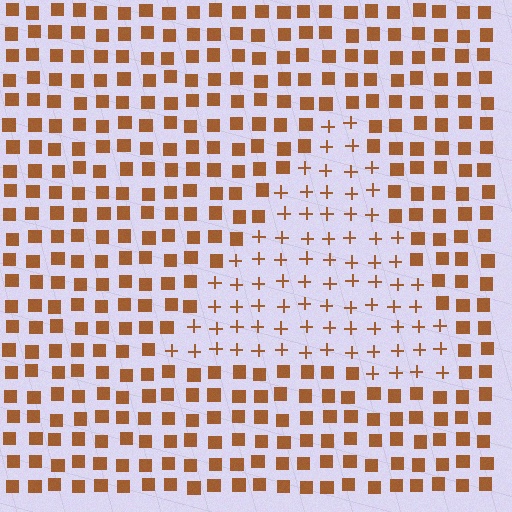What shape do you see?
I see a triangle.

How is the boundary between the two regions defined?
The boundary is defined by a change in element shape: plus signs inside vs. squares outside. All elements share the same color and spacing.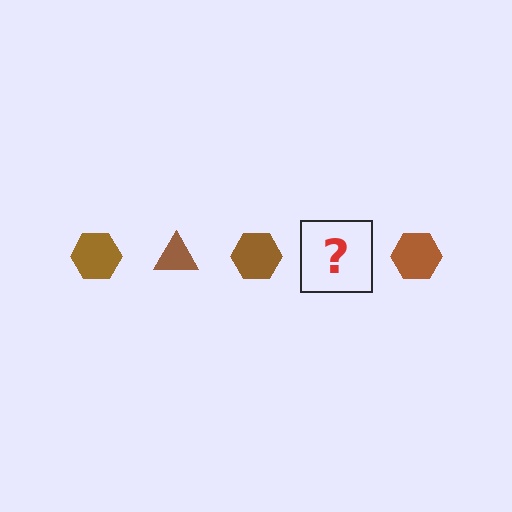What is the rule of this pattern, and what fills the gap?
The rule is that the pattern cycles through hexagon, triangle shapes in brown. The gap should be filled with a brown triangle.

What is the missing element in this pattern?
The missing element is a brown triangle.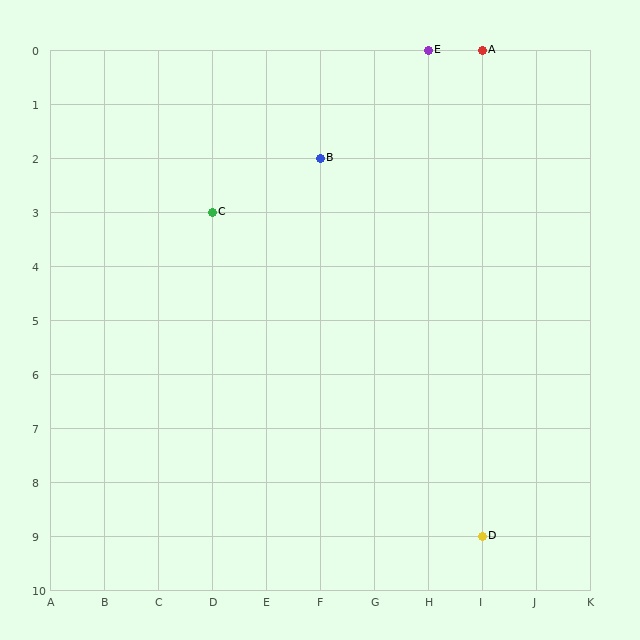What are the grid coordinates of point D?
Point D is at grid coordinates (I, 9).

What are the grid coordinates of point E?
Point E is at grid coordinates (H, 0).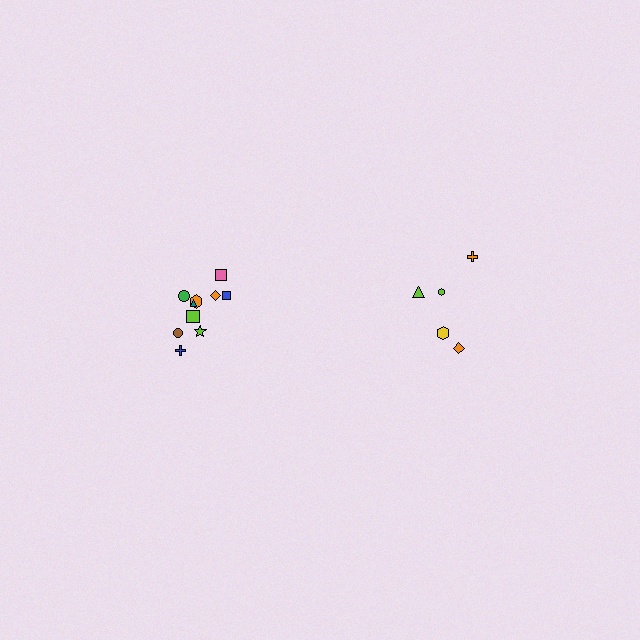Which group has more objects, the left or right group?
The left group.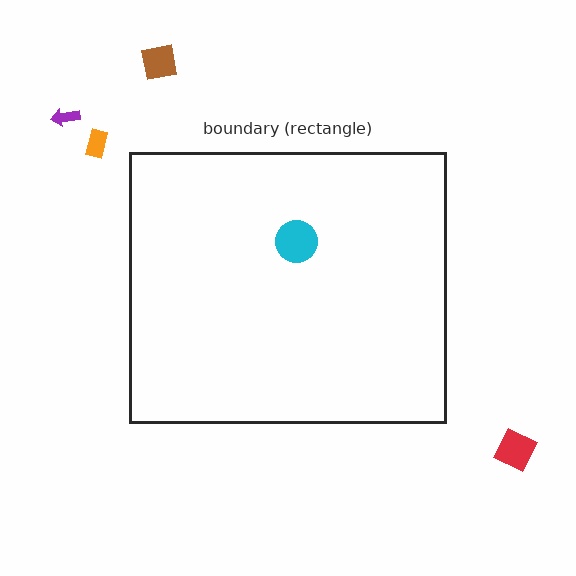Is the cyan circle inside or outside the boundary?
Inside.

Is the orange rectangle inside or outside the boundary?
Outside.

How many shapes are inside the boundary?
1 inside, 4 outside.